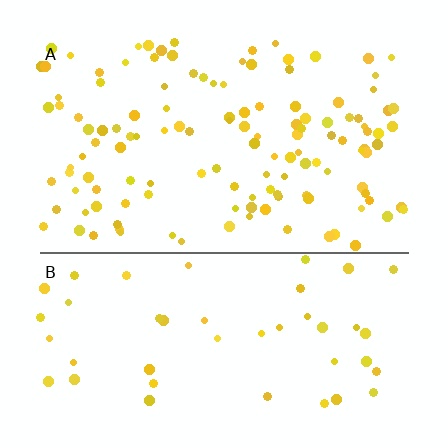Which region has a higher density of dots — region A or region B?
A (the top).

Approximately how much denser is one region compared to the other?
Approximately 2.7× — region A over region B.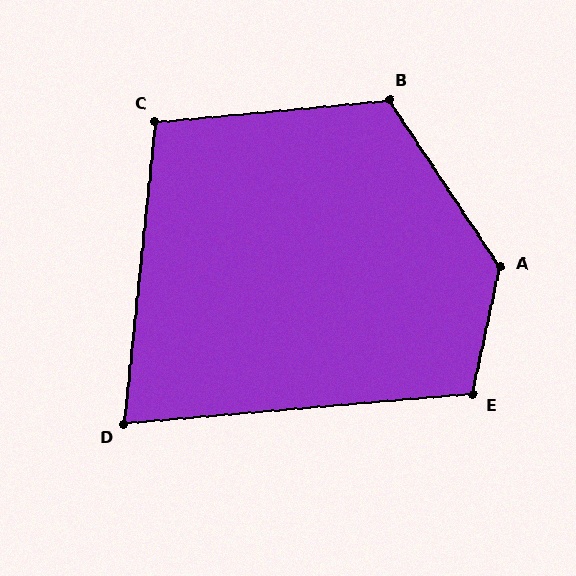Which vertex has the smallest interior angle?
D, at approximately 79 degrees.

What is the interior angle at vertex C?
Approximately 101 degrees (obtuse).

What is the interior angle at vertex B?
Approximately 119 degrees (obtuse).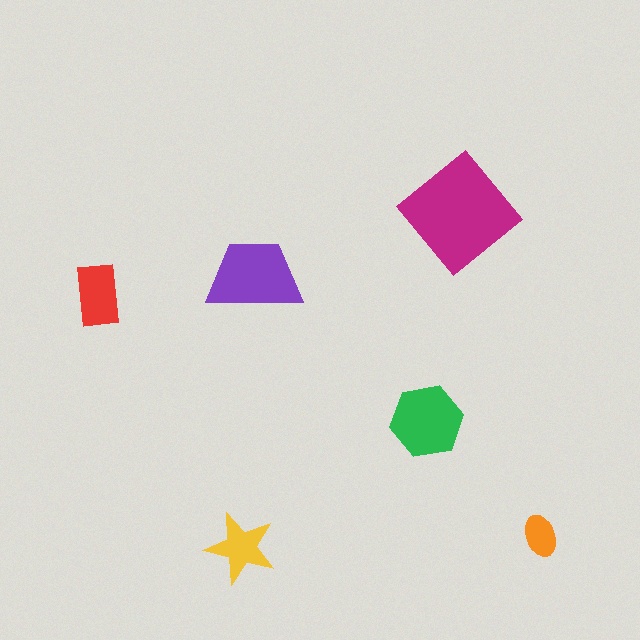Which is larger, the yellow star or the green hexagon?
The green hexagon.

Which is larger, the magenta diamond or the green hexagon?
The magenta diamond.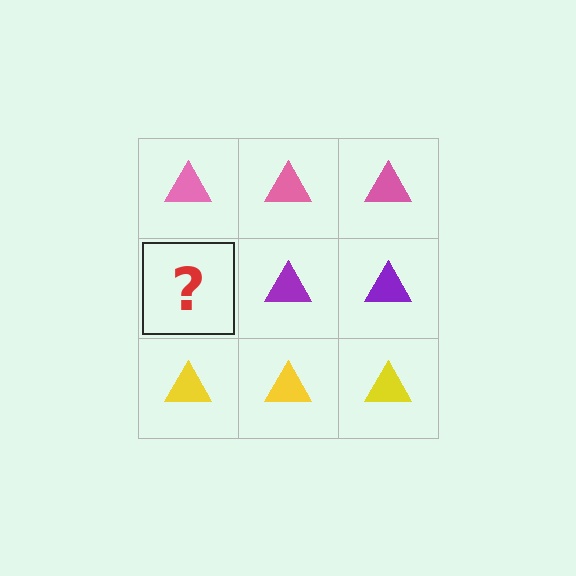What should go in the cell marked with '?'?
The missing cell should contain a purple triangle.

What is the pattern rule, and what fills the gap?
The rule is that each row has a consistent color. The gap should be filled with a purple triangle.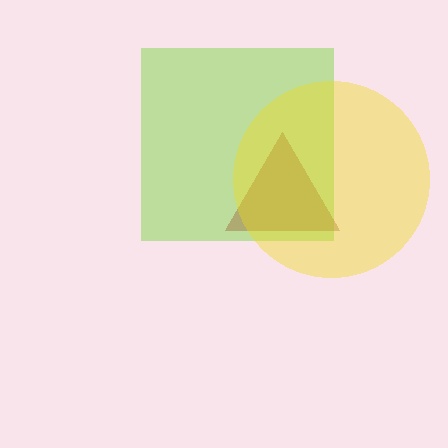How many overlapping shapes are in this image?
There are 3 overlapping shapes in the image.